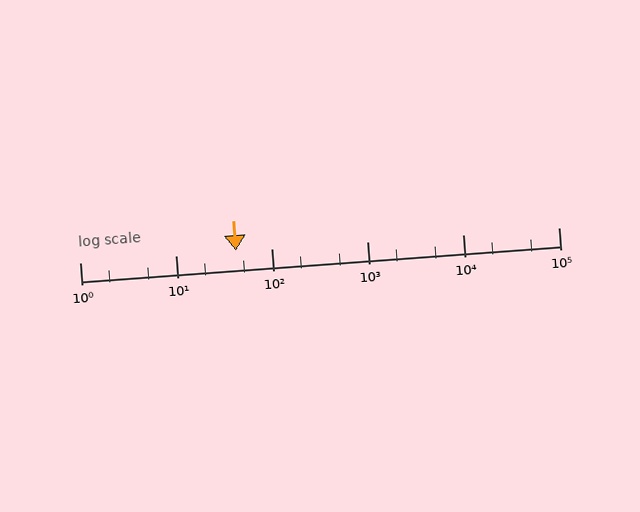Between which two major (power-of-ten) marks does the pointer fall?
The pointer is between 10 and 100.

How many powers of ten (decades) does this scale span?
The scale spans 5 decades, from 1 to 100000.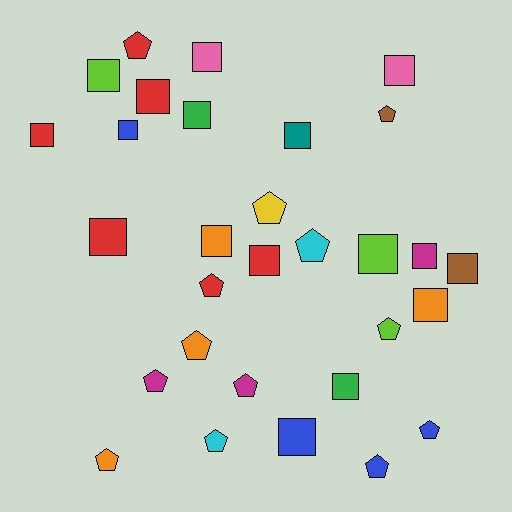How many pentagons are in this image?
There are 13 pentagons.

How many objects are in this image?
There are 30 objects.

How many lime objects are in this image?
There are 3 lime objects.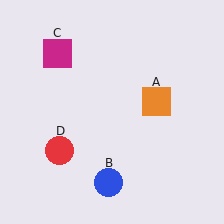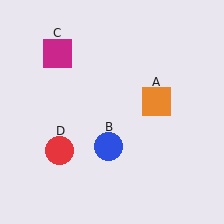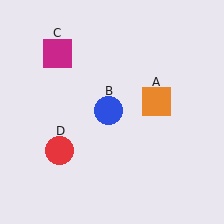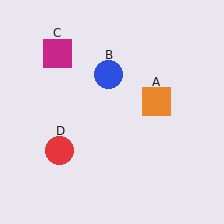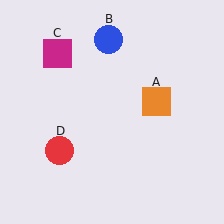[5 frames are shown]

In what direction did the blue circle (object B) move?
The blue circle (object B) moved up.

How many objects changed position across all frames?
1 object changed position: blue circle (object B).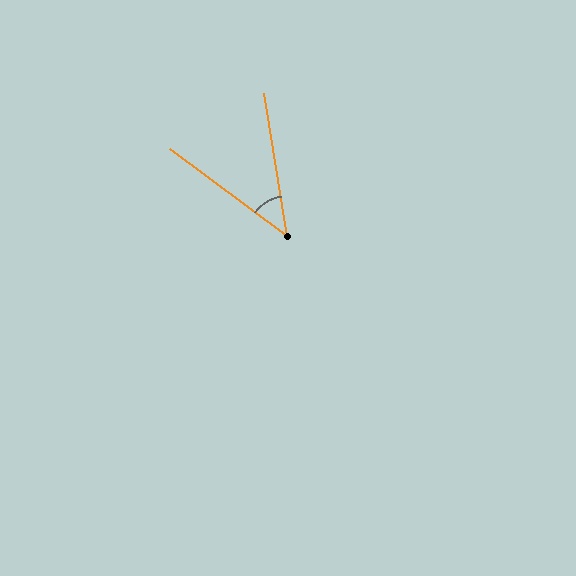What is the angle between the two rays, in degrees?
Approximately 44 degrees.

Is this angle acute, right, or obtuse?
It is acute.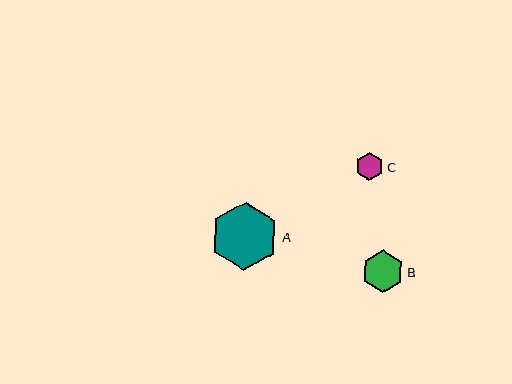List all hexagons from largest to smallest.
From largest to smallest: A, B, C.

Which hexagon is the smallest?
Hexagon C is the smallest with a size of approximately 28 pixels.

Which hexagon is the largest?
Hexagon A is the largest with a size of approximately 69 pixels.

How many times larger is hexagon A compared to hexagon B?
Hexagon A is approximately 1.6 times the size of hexagon B.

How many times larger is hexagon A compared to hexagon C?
Hexagon A is approximately 2.4 times the size of hexagon C.